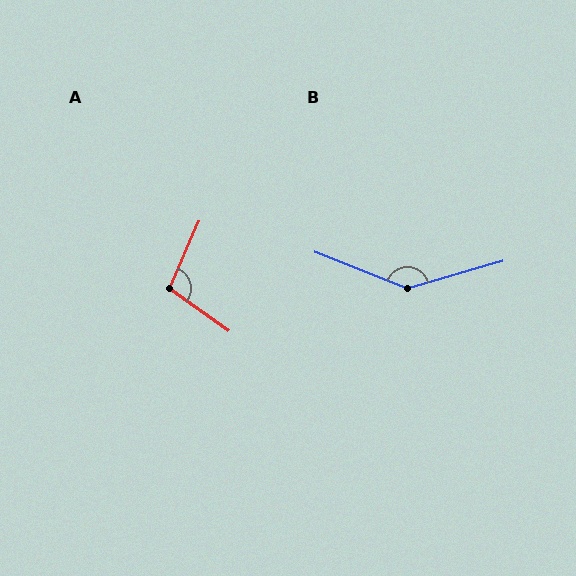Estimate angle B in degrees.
Approximately 142 degrees.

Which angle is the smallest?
A, at approximately 102 degrees.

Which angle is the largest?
B, at approximately 142 degrees.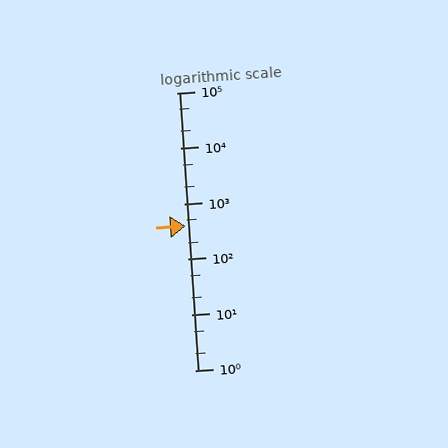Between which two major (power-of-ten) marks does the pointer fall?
The pointer is between 100 and 1000.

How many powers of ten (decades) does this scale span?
The scale spans 5 decades, from 1 to 100000.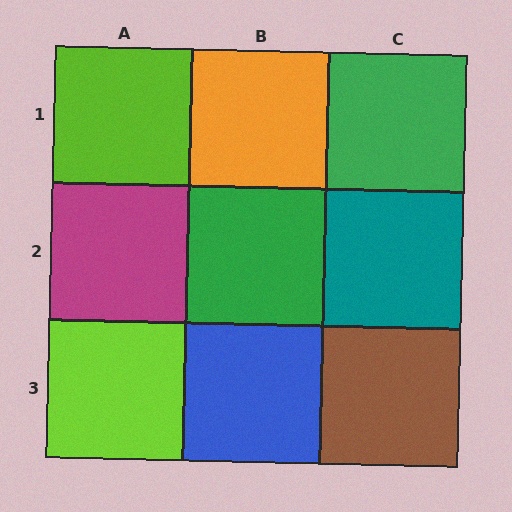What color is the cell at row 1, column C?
Green.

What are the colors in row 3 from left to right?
Lime, blue, brown.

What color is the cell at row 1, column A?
Lime.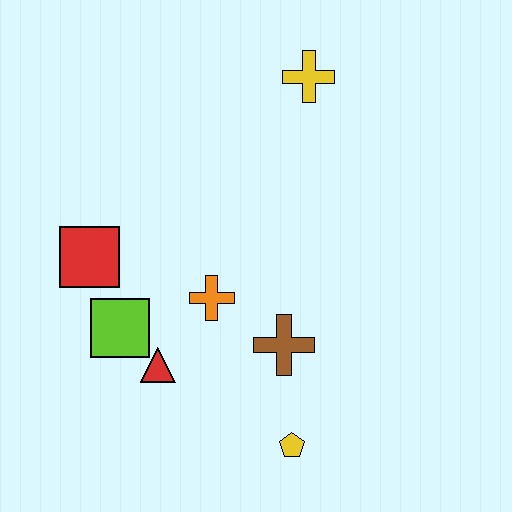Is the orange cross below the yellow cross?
Yes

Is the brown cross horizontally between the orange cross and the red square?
No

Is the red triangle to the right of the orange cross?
No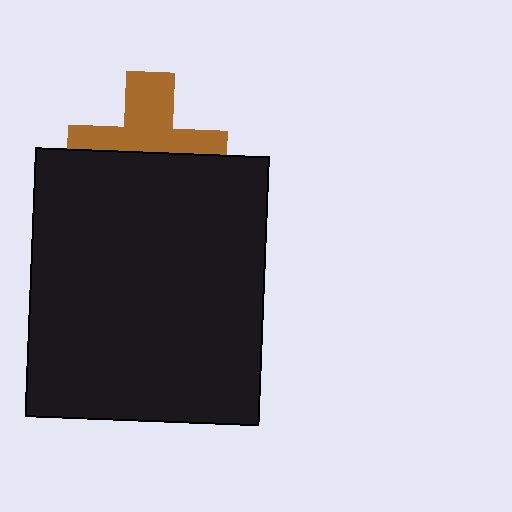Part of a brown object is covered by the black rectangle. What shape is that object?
It is a cross.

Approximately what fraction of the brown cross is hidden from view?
Roughly 50% of the brown cross is hidden behind the black rectangle.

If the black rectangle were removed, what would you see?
You would see the complete brown cross.